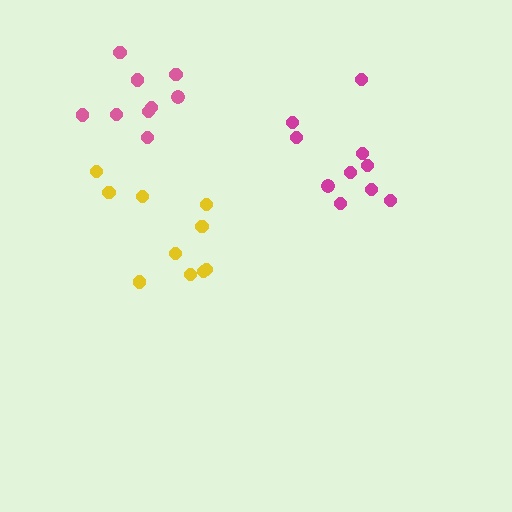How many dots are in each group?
Group 1: 10 dots, Group 2: 10 dots, Group 3: 9 dots (29 total).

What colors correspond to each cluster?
The clusters are colored: yellow, magenta, pink.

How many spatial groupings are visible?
There are 3 spatial groupings.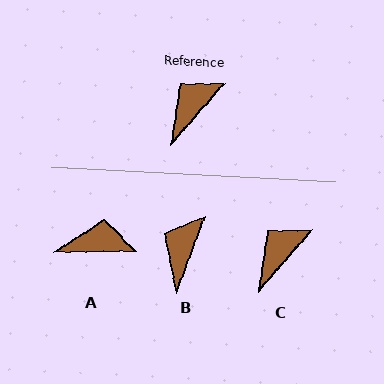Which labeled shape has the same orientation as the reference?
C.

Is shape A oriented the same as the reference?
No, it is off by about 49 degrees.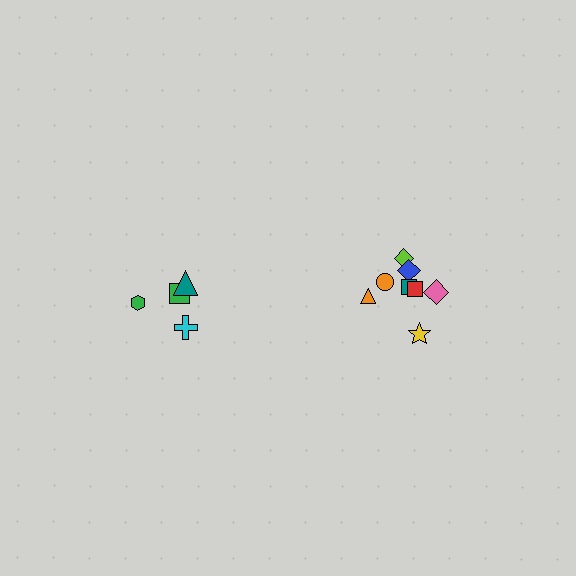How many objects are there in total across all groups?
There are 12 objects.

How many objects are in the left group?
There are 4 objects.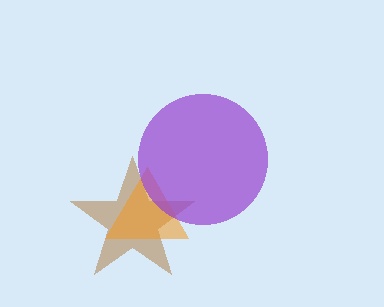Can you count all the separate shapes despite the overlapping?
Yes, there are 3 separate shapes.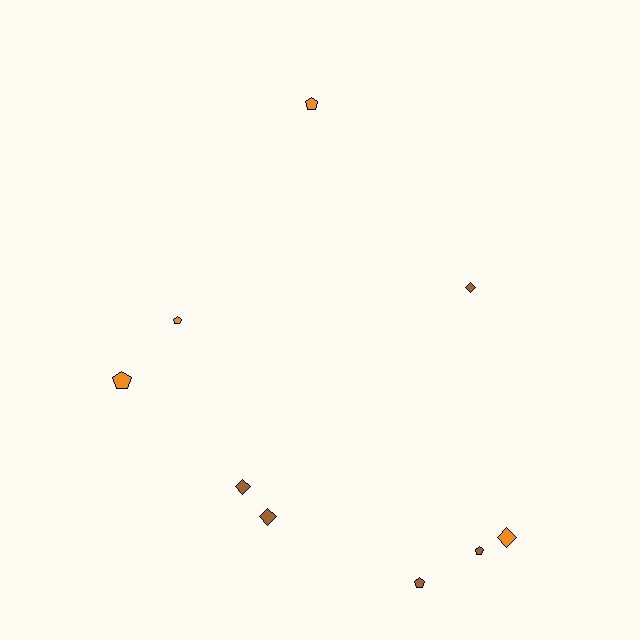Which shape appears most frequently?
Pentagon, with 5 objects.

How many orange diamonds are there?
There is 1 orange diamond.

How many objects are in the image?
There are 9 objects.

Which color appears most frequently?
Brown, with 5 objects.